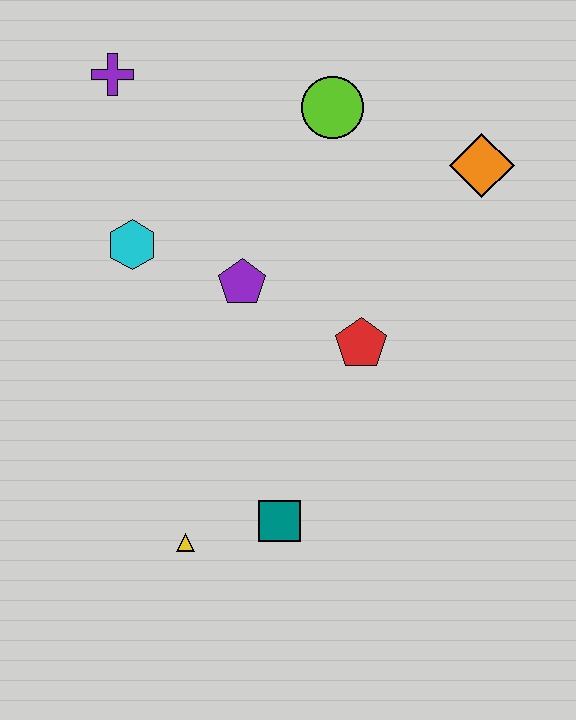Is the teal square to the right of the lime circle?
No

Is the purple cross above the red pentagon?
Yes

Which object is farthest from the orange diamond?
The yellow triangle is farthest from the orange diamond.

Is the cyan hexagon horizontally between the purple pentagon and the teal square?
No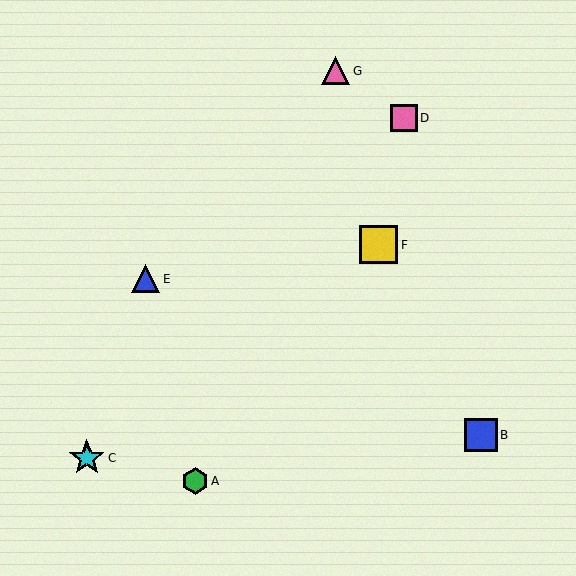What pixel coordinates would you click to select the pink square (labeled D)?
Click at (404, 118) to select the pink square D.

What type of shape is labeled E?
Shape E is a blue triangle.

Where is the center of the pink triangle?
The center of the pink triangle is at (336, 71).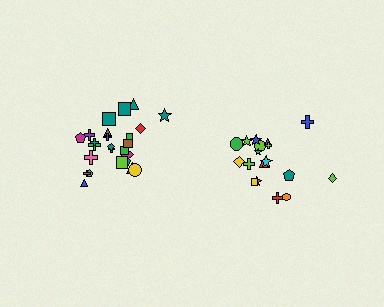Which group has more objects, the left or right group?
The left group.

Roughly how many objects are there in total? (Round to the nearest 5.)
Roughly 45 objects in total.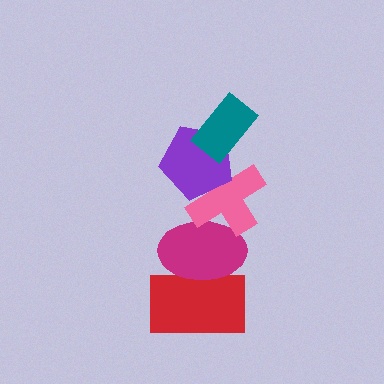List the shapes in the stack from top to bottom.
From top to bottom: the teal rectangle, the purple pentagon, the pink cross, the magenta ellipse, the red rectangle.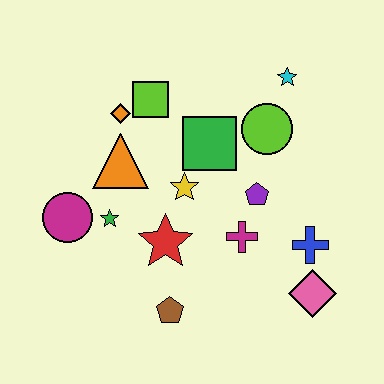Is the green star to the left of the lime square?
Yes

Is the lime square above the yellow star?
Yes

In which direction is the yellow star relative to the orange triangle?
The yellow star is to the right of the orange triangle.